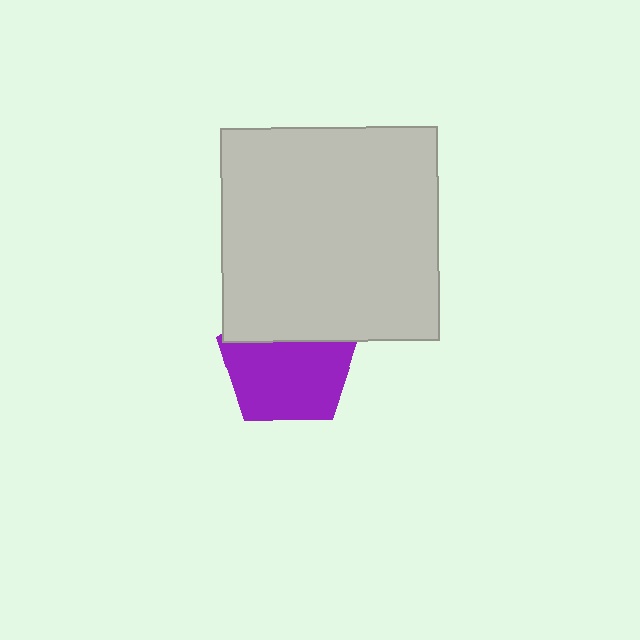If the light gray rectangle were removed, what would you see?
You would see the complete purple pentagon.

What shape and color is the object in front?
The object in front is a light gray rectangle.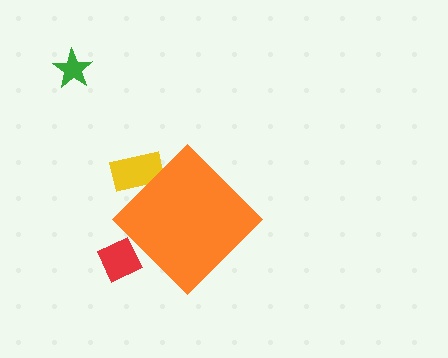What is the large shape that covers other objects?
An orange diamond.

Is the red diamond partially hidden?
Yes, the red diamond is partially hidden behind the orange diamond.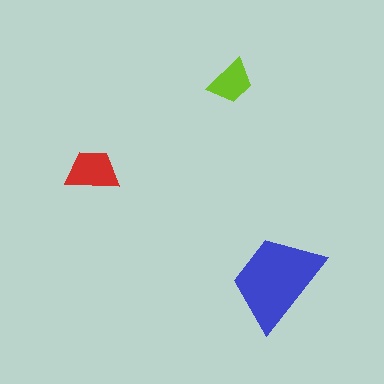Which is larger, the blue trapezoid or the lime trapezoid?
The blue one.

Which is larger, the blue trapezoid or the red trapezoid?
The blue one.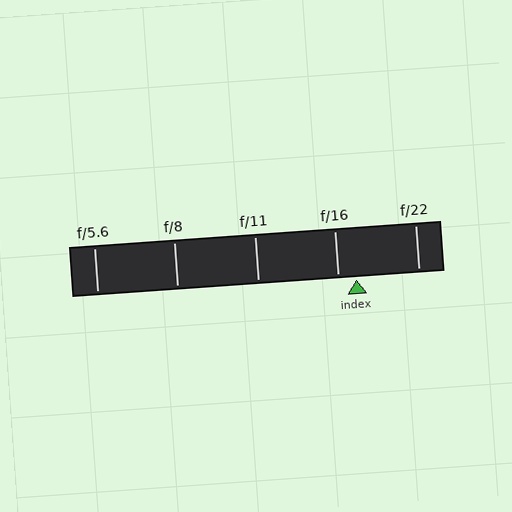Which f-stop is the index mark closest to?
The index mark is closest to f/16.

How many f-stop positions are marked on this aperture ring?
There are 5 f-stop positions marked.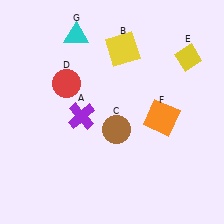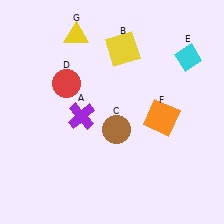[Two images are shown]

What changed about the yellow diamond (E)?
In Image 1, E is yellow. In Image 2, it changed to cyan.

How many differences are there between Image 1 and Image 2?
There are 2 differences between the two images.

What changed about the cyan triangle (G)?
In Image 1, G is cyan. In Image 2, it changed to yellow.